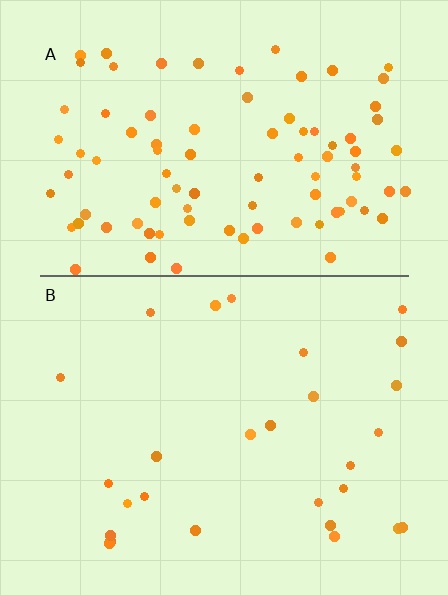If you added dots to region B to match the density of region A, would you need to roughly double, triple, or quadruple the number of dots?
Approximately triple.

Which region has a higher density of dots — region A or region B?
A (the top).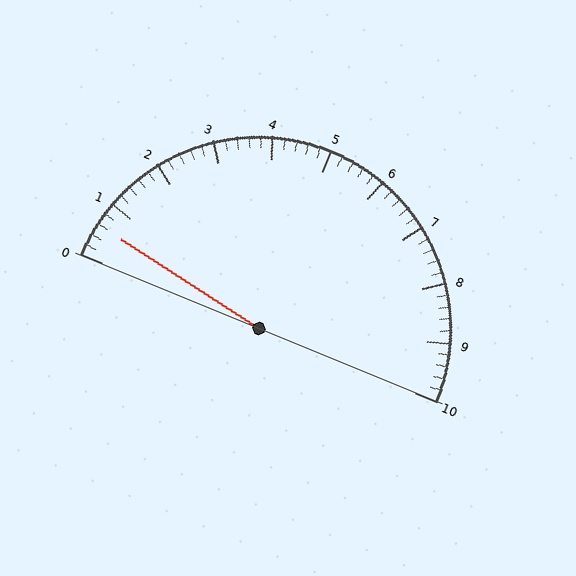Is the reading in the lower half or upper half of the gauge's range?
The reading is in the lower half of the range (0 to 10).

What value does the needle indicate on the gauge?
The needle indicates approximately 0.6.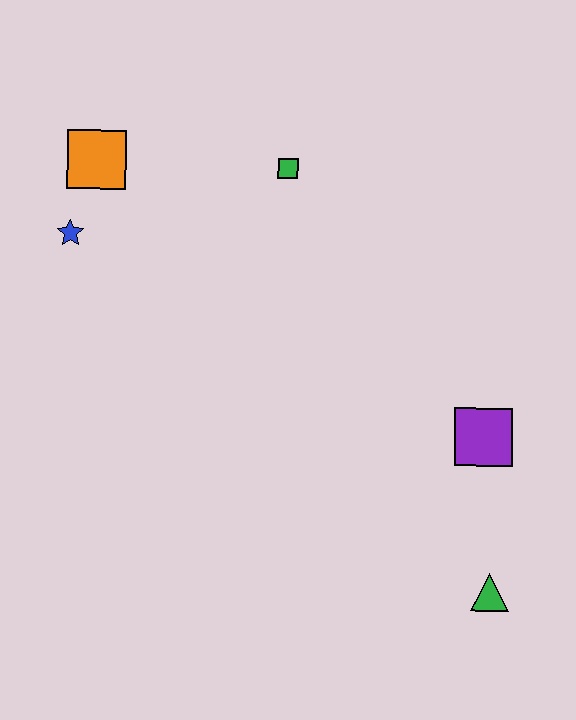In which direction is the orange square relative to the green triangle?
The orange square is above the green triangle.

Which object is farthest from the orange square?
The green triangle is farthest from the orange square.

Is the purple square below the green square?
Yes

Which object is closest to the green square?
The orange square is closest to the green square.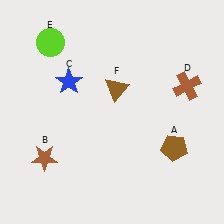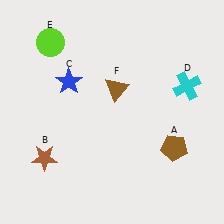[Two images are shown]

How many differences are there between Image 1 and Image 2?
There is 1 difference between the two images.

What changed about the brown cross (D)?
In Image 1, D is brown. In Image 2, it changed to cyan.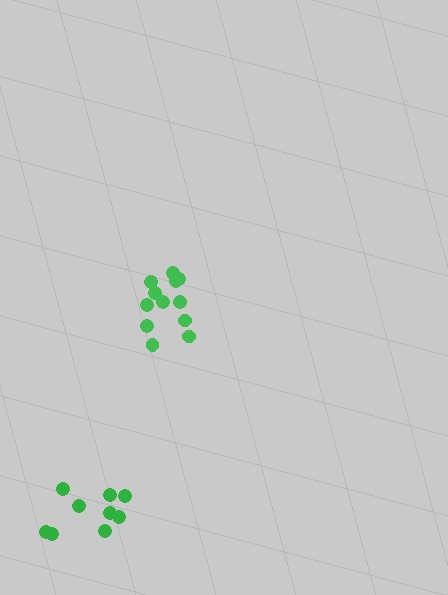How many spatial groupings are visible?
There are 2 spatial groupings.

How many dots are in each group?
Group 1: 9 dots, Group 2: 12 dots (21 total).